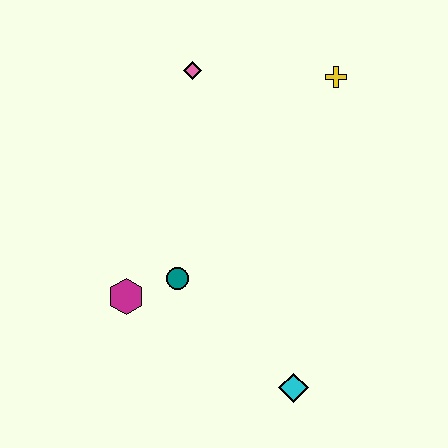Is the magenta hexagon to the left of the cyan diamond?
Yes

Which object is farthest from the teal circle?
The yellow cross is farthest from the teal circle.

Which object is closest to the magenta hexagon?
The teal circle is closest to the magenta hexagon.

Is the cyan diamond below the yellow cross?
Yes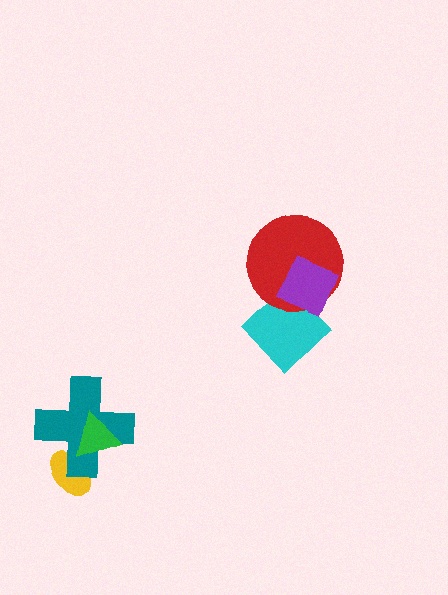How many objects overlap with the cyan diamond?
2 objects overlap with the cyan diamond.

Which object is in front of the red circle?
The purple diamond is in front of the red circle.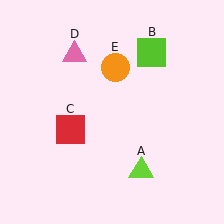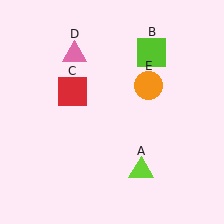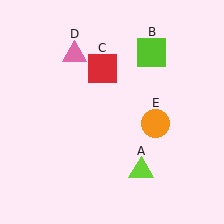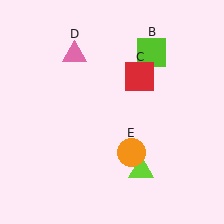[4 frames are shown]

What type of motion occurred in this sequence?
The red square (object C), orange circle (object E) rotated clockwise around the center of the scene.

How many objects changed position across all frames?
2 objects changed position: red square (object C), orange circle (object E).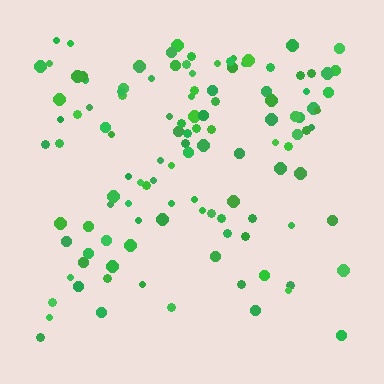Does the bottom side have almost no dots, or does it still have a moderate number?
Still a moderate number, just noticeably fewer than the top.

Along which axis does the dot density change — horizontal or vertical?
Vertical.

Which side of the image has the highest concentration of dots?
The top.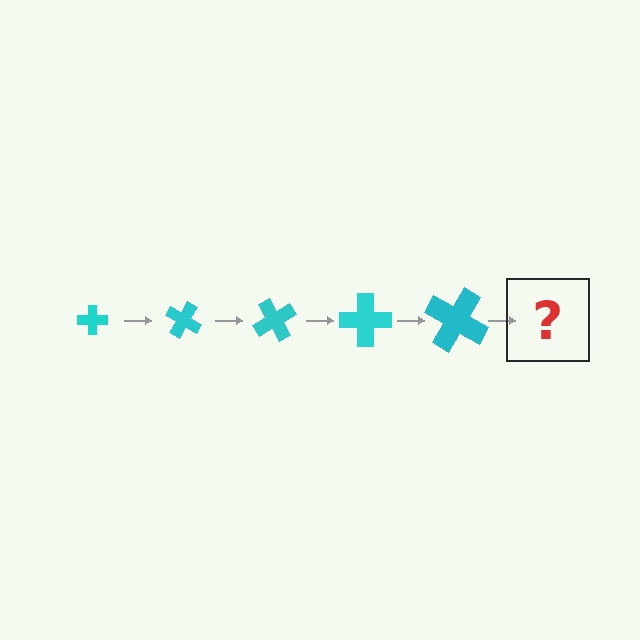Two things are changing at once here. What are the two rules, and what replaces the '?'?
The two rules are that the cross grows larger each step and it rotates 30 degrees each step. The '?' should be a cross, larger than the previous one and rotated 150 degrees from the start.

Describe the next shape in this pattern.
It should be a cross, larger than the previous one and rotated 150 degrees from the start.